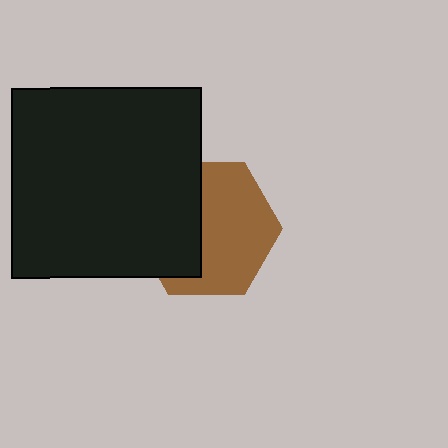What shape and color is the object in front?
The object in front is a black square.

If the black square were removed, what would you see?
You would see the complete brown hexagon.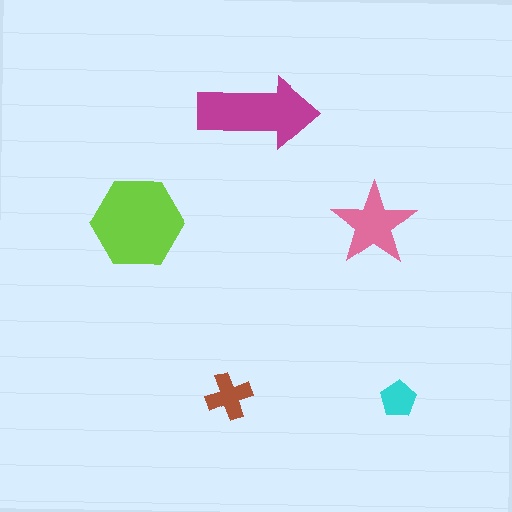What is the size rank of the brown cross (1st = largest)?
4th.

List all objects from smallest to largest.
The cyan pentagon, the brown cross, the pink star, the magenta arrow, the lime hexagon.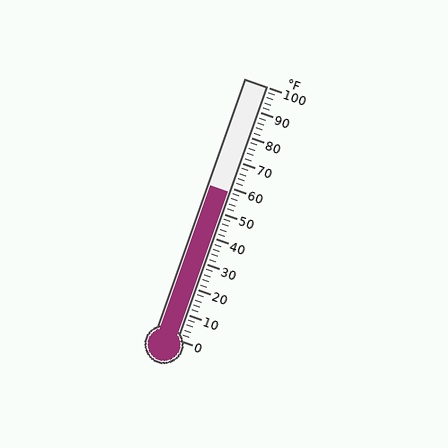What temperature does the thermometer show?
The thermometer shows approximately 58°F.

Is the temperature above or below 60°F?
The temperature is below 60°F.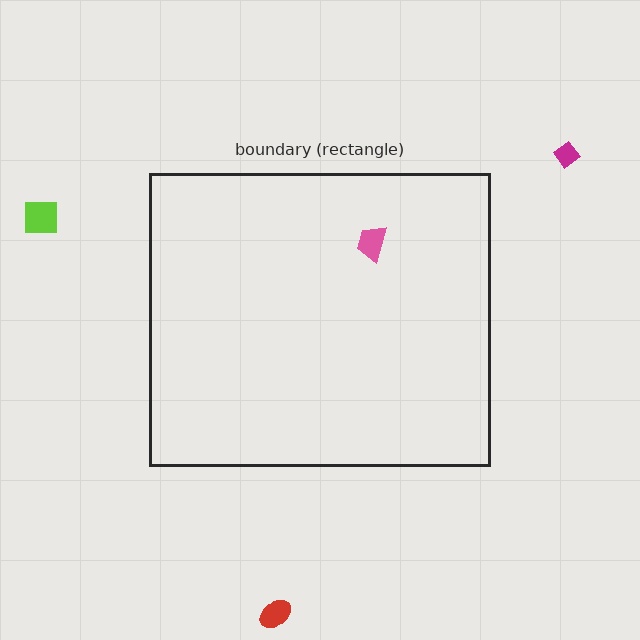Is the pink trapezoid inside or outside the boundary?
Inside.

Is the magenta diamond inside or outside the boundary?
Outside.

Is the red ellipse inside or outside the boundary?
Outside.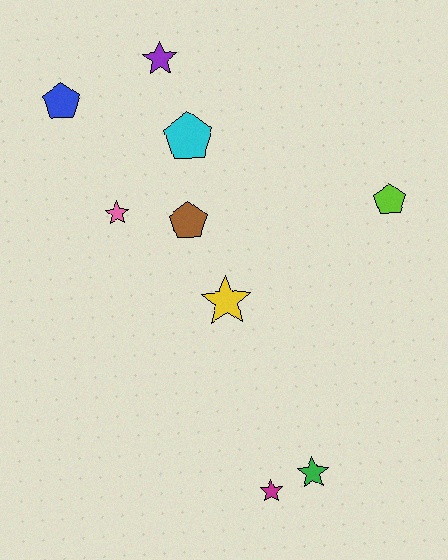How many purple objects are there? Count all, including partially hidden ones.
There is 1 purple object.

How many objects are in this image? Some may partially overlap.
There are 9 objects.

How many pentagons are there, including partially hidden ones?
There are 4 pentagons.